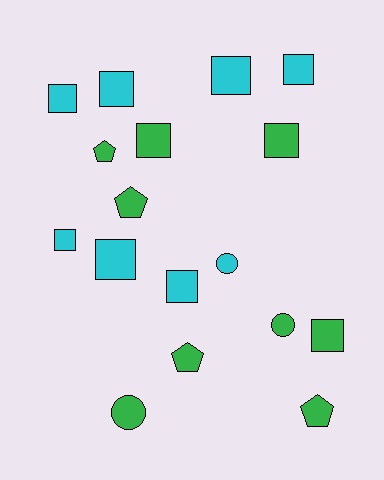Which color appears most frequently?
Green, with 9 objects.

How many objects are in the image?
There are 17 objects.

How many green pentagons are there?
There are 4 green pentagons.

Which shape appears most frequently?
Square, with 10 objects.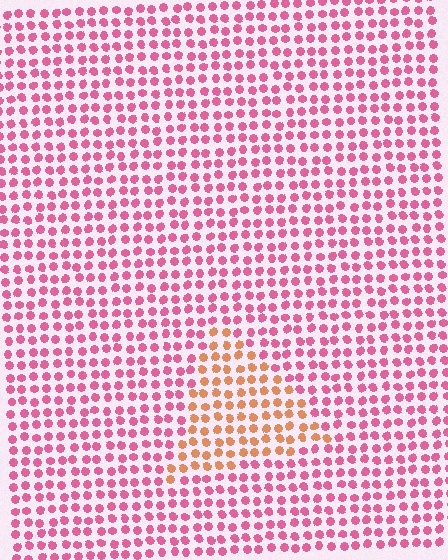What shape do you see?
I see a triangle.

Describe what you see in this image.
The image is filled with small pink elements in a uniform arrangement. A triangle-shaped region is visible where the elements are tinted to a slightly different hue, forming a subtle color boundary.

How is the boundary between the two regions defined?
The boundary is defined purely by a slight shift in hue (about 48 degrees). Spacing, size, and orientation are identical on both sides.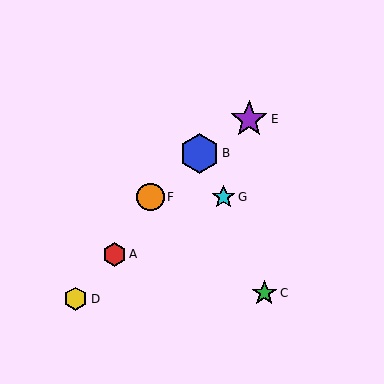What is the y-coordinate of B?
Object B is at y≈153.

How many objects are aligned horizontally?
2 objects (F, G) are aligned horizontally.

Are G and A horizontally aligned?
No, G is at y≈197 and A is at y≈254.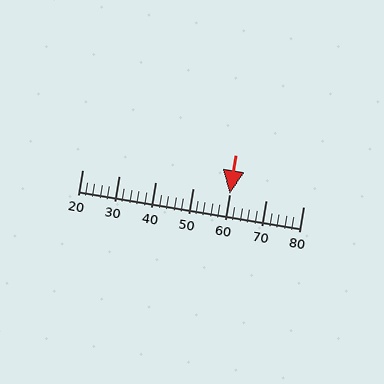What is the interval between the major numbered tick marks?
The major tick marks are spaced 10 units apart.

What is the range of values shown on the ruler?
The ruler shows values from 20 to 80.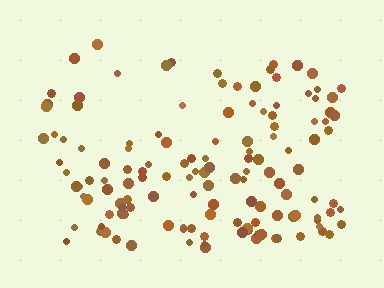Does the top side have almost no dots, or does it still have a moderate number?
Still a moderate number, just noticeably fewer than the bottom.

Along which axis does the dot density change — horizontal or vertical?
Vertical.